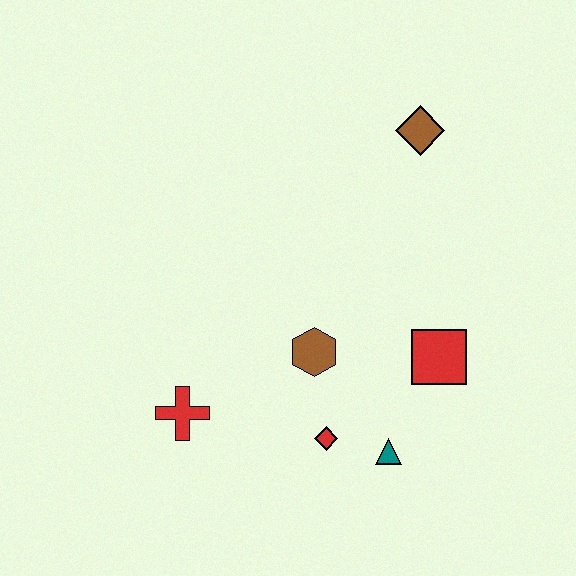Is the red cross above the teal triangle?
Yes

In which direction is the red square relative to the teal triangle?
The red square is above the teal triangle.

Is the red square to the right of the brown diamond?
Yes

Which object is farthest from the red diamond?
The brown diamond is farthest from the red diamond.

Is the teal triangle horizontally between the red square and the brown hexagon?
Yes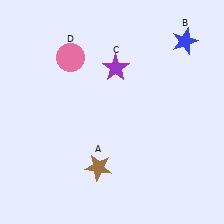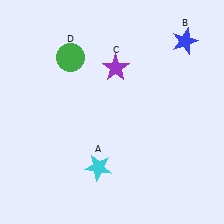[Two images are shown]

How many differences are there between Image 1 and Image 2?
There are 2 differences between the two images.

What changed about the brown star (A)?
In Image 1, A is brown. In Image 2, it changed to cyan.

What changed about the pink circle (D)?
In Image 1, D is pink. In Image 2, it changed to green.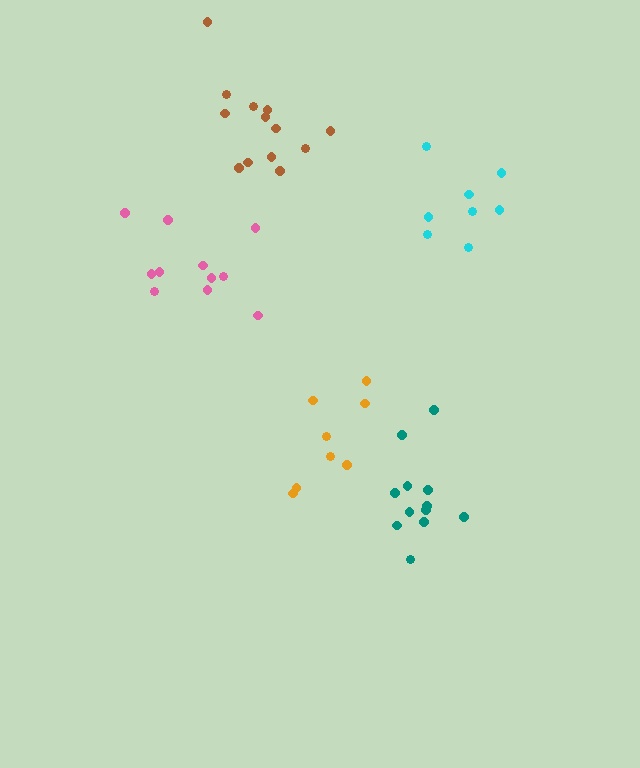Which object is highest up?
The brown cluster is topmost.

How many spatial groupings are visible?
There are 5 spatial groupings.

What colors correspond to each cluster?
The clusters are colored: pink, cyan, orange, teal, brown.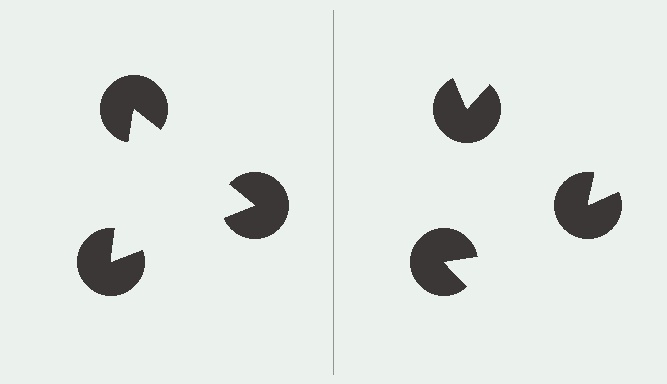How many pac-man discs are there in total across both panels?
6 — 3 on each side.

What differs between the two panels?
The pac-man discs are positioned identically on both sides; only the wedge orientations differ. On the left they align to a triangle; on the right they are misaligned.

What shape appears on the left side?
An illusory triangle.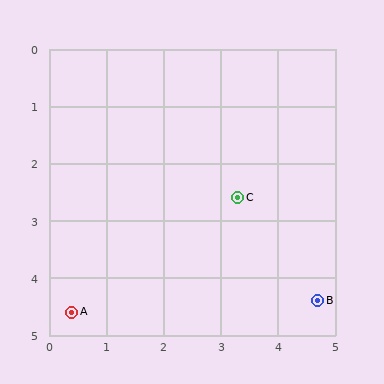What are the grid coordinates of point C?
Point C is at approximately (3.3, 2.6).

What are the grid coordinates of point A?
Point A is at approximately (0.4, 4.6).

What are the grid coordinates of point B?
Point B is at approximately (4.7, 4.4).